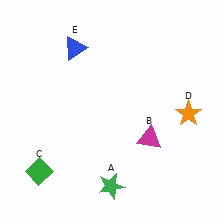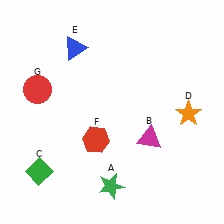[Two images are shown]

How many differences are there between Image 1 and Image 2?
There are 2 differences between the two images.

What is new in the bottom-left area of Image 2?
A red hexagon (F) was added in the bottom-left area of Image 2.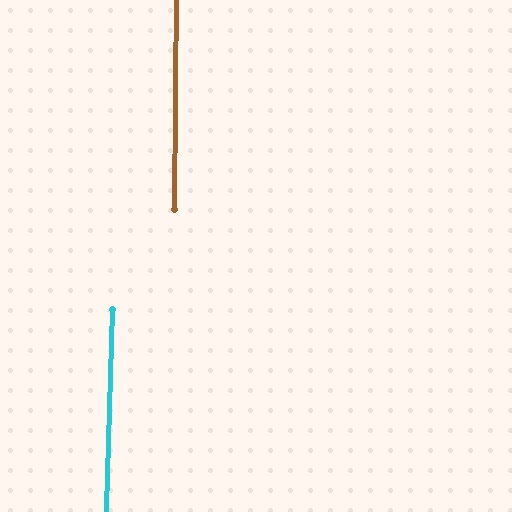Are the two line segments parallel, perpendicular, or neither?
Parallel — their directions differ by only 1.2°.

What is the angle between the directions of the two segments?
Approximately 1 degree.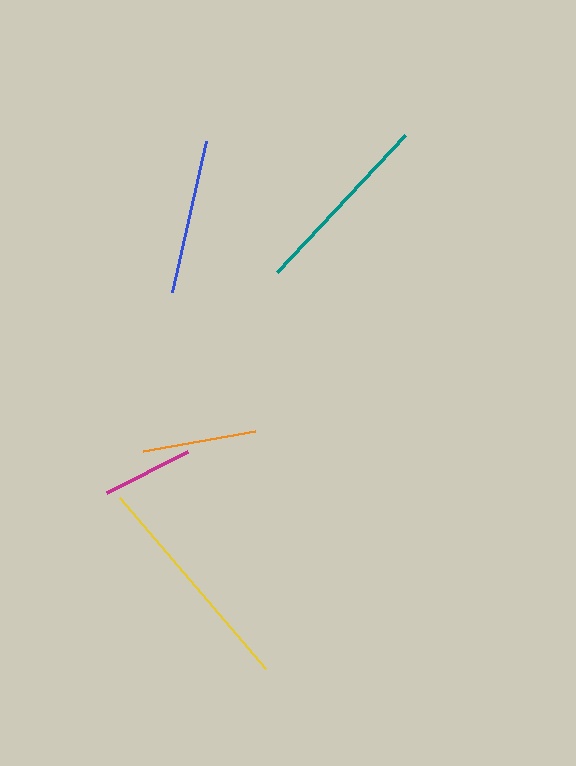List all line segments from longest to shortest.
From longest to shortest: yellow, teal, blue, orange, magenta.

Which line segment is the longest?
The yellow line is the longest at approximately 225 pixels.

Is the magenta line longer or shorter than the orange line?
The orange line is longer than the magenta line.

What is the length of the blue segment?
The blue segment is approximately 154 pixels long.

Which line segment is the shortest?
The magenta line is the shortest at approximately 91 pixels.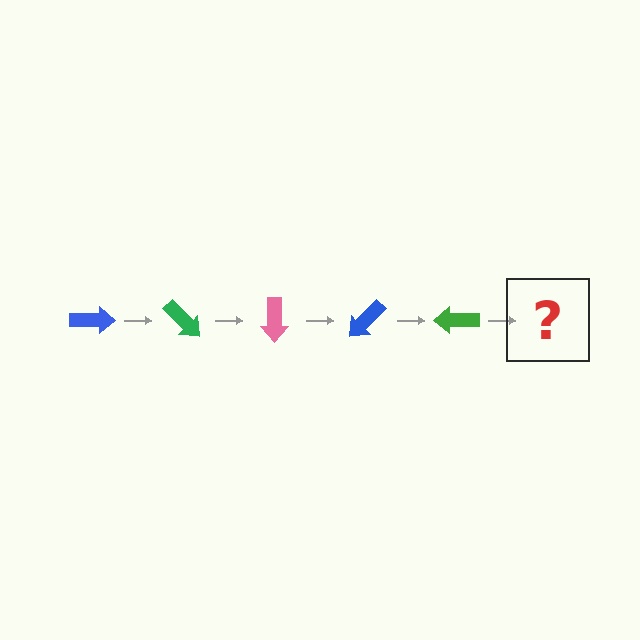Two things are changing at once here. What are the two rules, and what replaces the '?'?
The two rules are that it rotates 45 degrees each step and the color cycles through blue, green, and pink. The '?' should be a pink arrow, rotated 225 degrees from the start.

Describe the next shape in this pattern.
It should be a pink arrow, rotated 225 degrees from the start.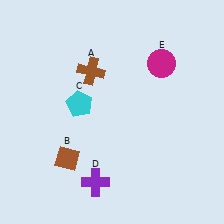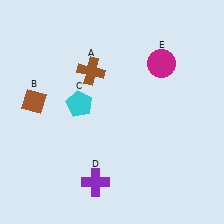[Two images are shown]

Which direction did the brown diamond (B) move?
The brown diamond (B) moved up.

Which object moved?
The brown diamond (B) moved up.